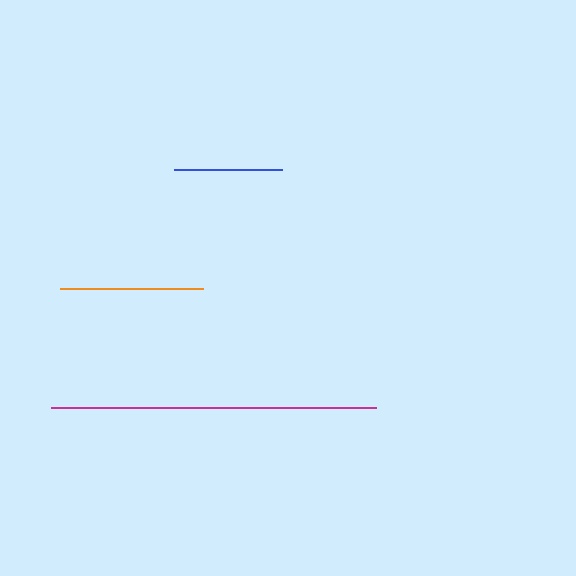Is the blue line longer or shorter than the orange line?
The orange line is longer than the blue line.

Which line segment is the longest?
The magenta line is the longest at approximately 324 pixels.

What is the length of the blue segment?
The blue segment is approximately 109 pixels long.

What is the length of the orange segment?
The orange segment is approximately 143 pixels long.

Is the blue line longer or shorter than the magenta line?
The magenta line is longer than the blue line.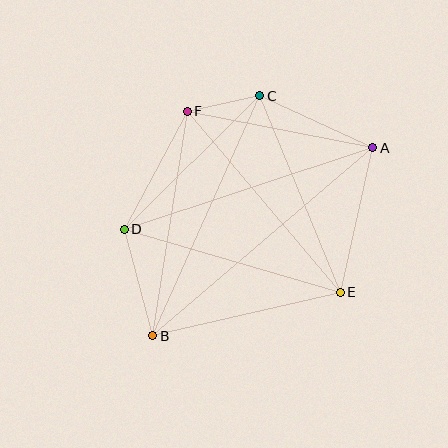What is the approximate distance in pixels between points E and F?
The distance between E and F is approximately 237 pixels.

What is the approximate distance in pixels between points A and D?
The distance between A and D is approximately 261 pixels.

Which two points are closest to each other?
Points C and F are closest to each other.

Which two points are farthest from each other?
Points A and B are farthest from each other.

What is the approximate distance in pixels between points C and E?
The distance between C and E is approximately 212 pixels.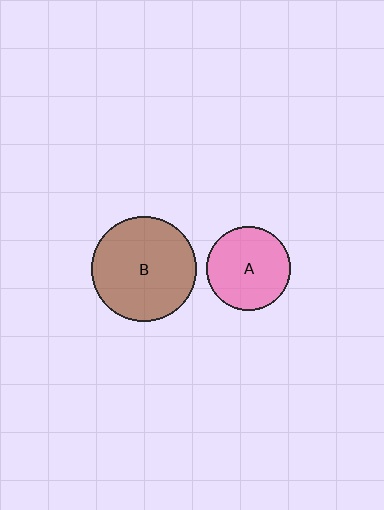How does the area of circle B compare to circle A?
Approximately 1.5 times.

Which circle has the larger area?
Circle B (brown).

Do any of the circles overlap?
No, none of the circles overlap.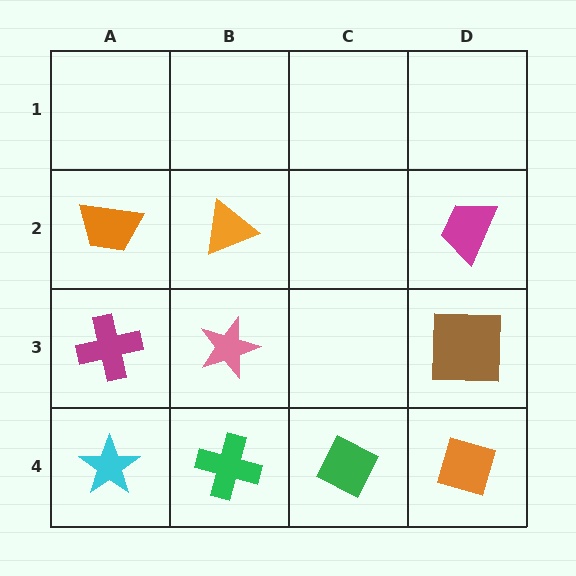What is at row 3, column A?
A magenta cross.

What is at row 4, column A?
A cyan star.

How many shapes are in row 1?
0 shapes.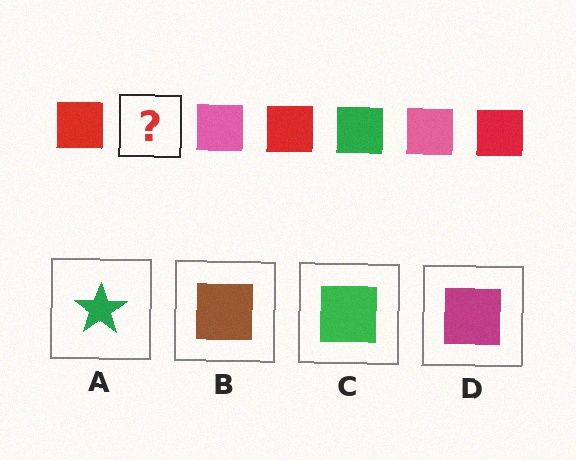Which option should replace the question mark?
Option C.